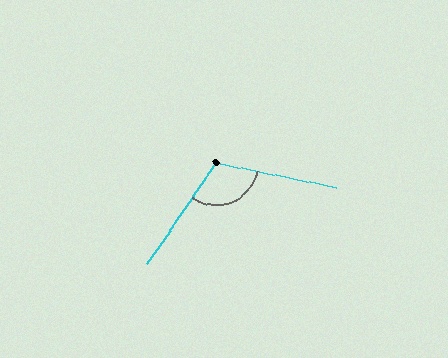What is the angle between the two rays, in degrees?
Approximately 112 degrees.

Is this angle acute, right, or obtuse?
It is obtuse.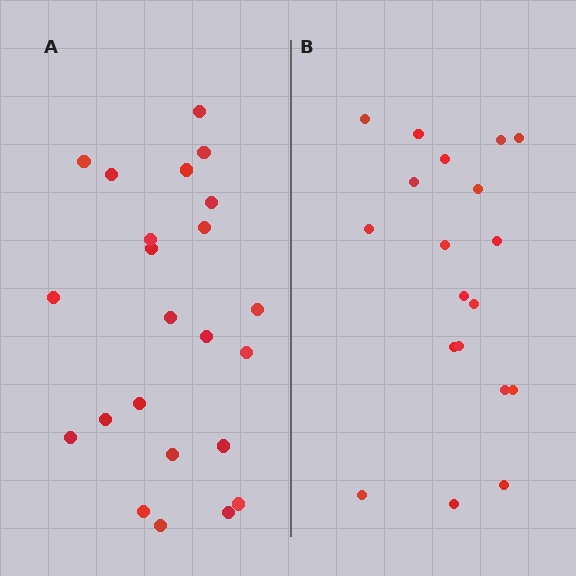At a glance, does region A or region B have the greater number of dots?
Region A (the left region) has more dots.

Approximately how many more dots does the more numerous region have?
Region A has about 4 more dots than region B.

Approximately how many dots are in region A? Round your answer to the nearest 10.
About 20 dots. (The exact count is 23, which rounds to 20.)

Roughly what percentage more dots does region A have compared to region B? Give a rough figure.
About 20% more.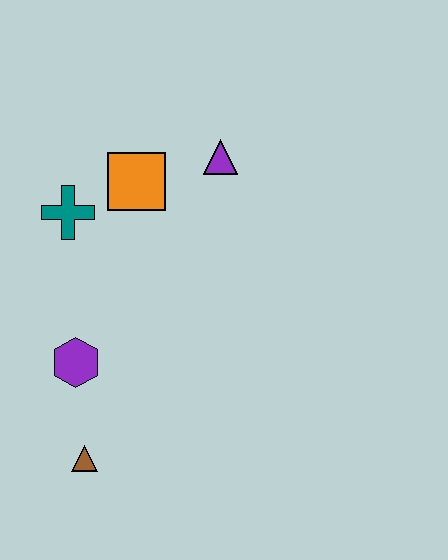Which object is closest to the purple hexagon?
The brown triangle is closest to the purple hexagon.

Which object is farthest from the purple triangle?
The brown triangle is farthest from the purple triangle.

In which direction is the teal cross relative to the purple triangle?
The teal cross is to the left of the purple triangle.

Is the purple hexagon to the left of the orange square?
Yes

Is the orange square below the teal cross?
No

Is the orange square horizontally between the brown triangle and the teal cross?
No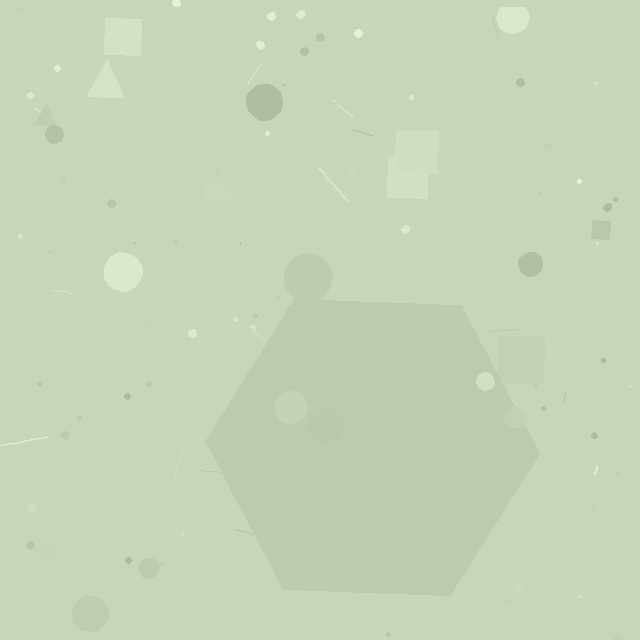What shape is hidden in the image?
A hexagon is hidden in the image.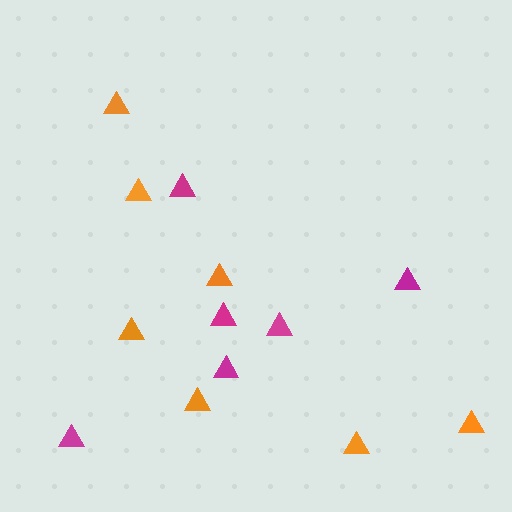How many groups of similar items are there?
There are 2 groups: one group of orange triangles (7) and one group of magenta triangles (6).